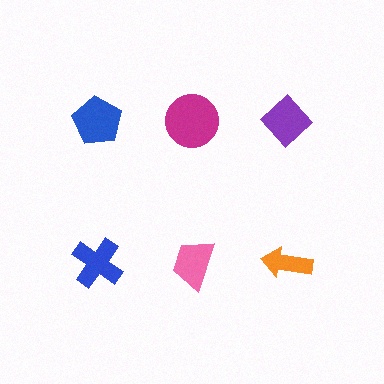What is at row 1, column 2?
A magenta circle.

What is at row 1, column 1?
A blue pentagon.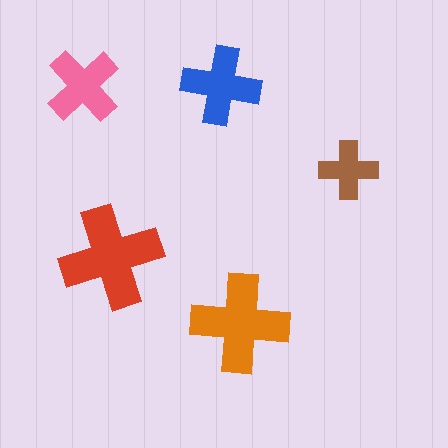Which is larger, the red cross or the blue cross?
The red one.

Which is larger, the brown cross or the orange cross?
The orange one.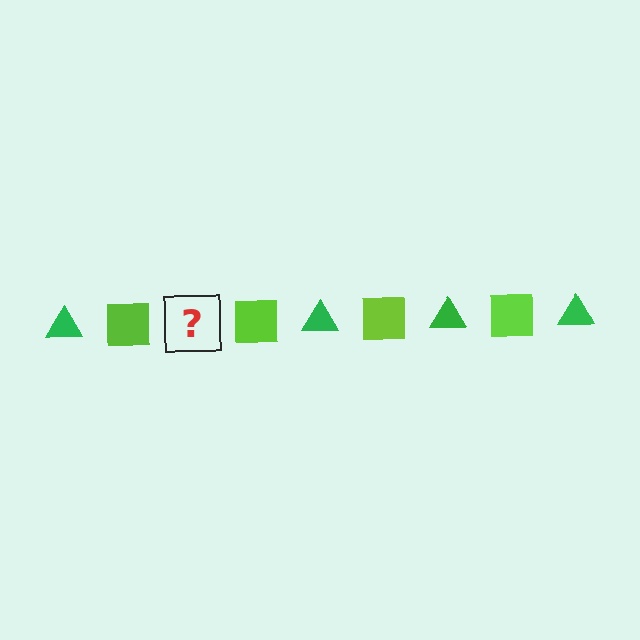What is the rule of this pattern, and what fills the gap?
The rule is that the pattern alternates between green triangle and lime square. The gap should be filled with a green triangle.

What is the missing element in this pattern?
The missing element is a green triangle.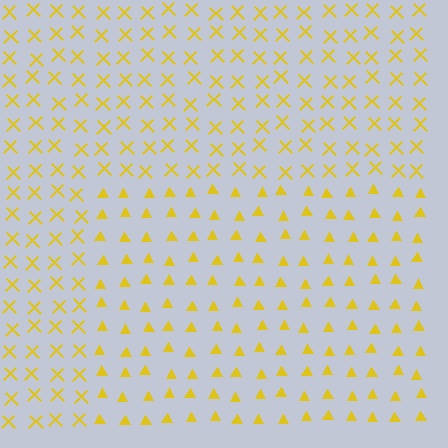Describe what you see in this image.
The image is filled with small yellow elements arranged in a uniform grid. A rectangle-shaped region contains triangles, while the surrounding area contains X marks. The boundary is defined purely by the change in element shape.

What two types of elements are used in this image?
The image uses triangles inside the rectangle region and X marks outside it.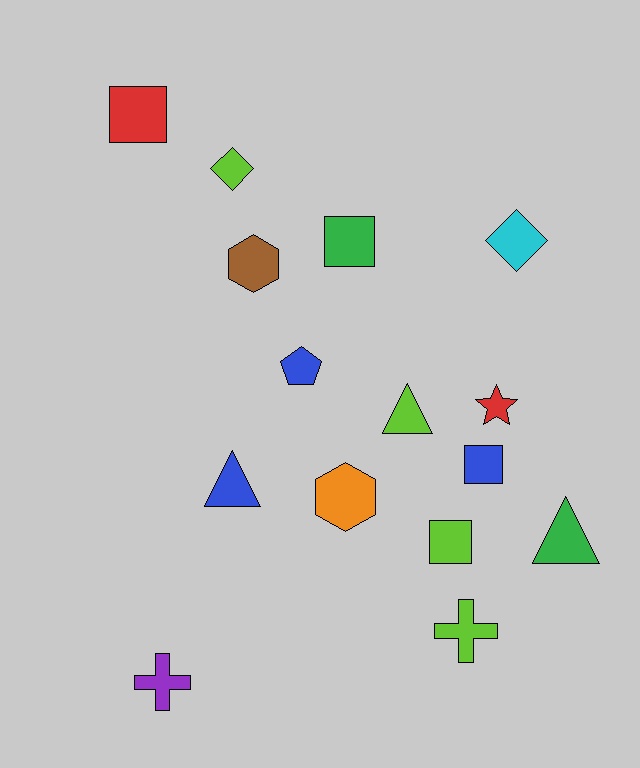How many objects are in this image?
There are 15 objects.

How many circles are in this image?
There are no circles.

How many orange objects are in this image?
There is 1 orange object.